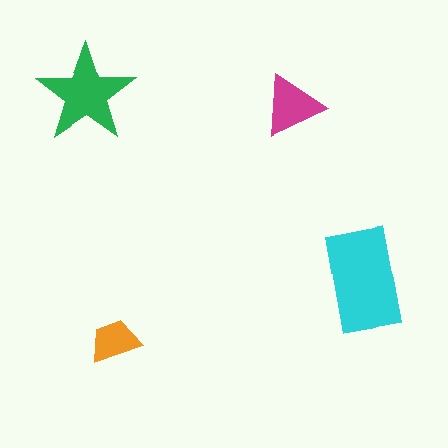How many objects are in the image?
There are 4 objects in the image.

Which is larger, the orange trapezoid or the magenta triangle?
The magenta triangle.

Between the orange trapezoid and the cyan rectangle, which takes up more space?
The cyan rectangle.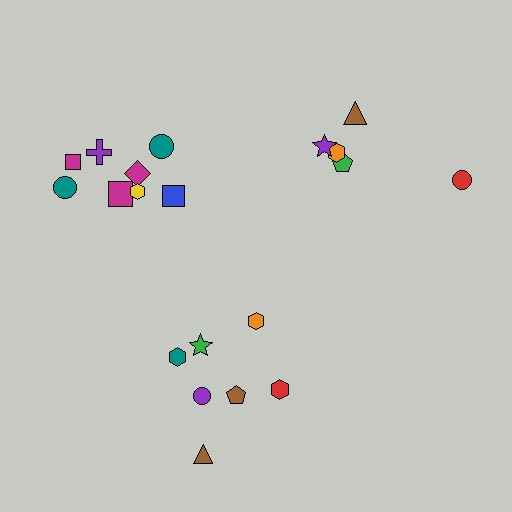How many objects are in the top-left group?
There are 8 objects.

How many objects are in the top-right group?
There are 5 objects.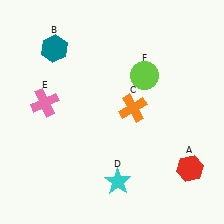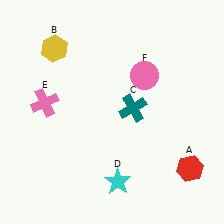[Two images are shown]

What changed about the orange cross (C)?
In Image 1, C is orange. In Image 2, it changed to teal.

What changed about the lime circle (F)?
In Image 1, F is lime. In Image 2, it changed to pink.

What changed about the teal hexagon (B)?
In Image 1, B is teal. In Image 2, it changed to yellow.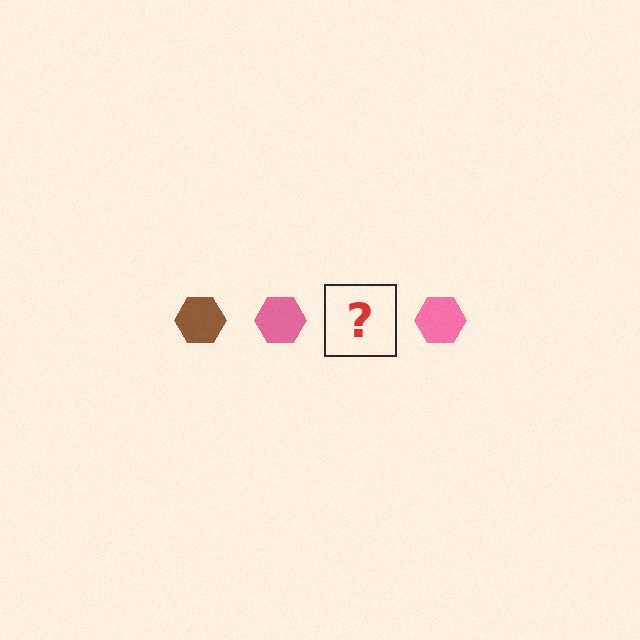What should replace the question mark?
The question mark should be replaced with a brown hexagon.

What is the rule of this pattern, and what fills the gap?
The rule is that the pattern cycles through brown, pink hexagons. The gap should be filled with a brown hexagon.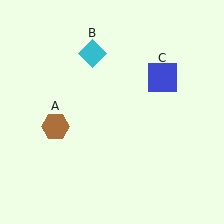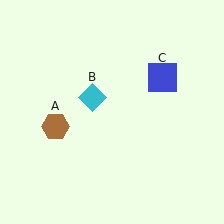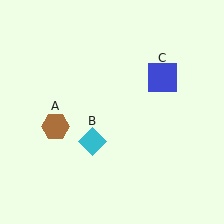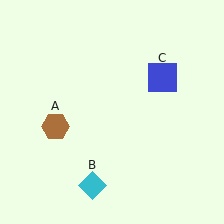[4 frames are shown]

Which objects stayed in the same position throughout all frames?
Brown hexagon (object A) and blue square (object C) remained stationary.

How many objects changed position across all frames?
1 object changed position: cyan diamond (object B).